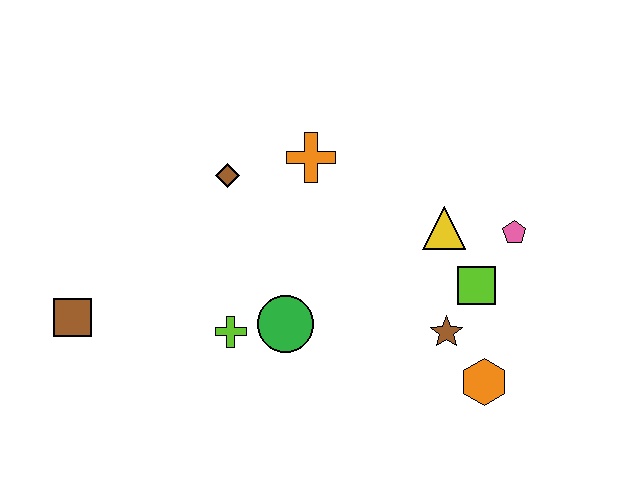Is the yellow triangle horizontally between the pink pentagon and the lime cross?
Yes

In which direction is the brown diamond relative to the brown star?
The brown diamond is to the left of the brown star.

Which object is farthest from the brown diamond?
The orange hexagon is farthest from the brown diamond.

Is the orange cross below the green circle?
No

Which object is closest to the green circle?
The lime cross is closest to the green circle.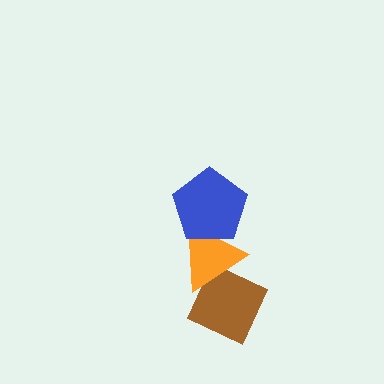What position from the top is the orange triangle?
The orange triangle is 2nd from the top.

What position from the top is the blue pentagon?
The blue pentagon is 1st from the top.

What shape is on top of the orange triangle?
The blue pentagon is on top of the orange triangle.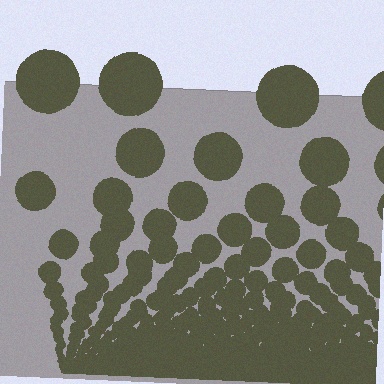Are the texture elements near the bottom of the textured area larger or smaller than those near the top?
Smaller. The gradient is inverted — elements near the bottom are smaller and denser.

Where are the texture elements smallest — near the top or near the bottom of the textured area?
Near the bottom.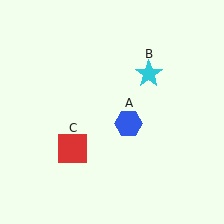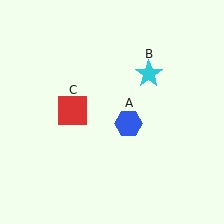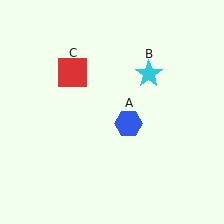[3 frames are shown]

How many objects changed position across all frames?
1 object changed position: red square (object C).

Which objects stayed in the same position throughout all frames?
Blue hexagon (object A) and cyan star (object B) remained stationary.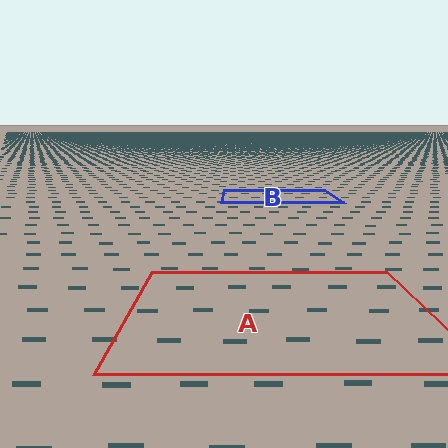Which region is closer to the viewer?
Region A is closer. The texture elements there are larger and more spread out.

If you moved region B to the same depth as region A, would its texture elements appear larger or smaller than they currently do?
They would appear larger. At a closer depth, the same texture elements are projected at a bigger on-screen size.